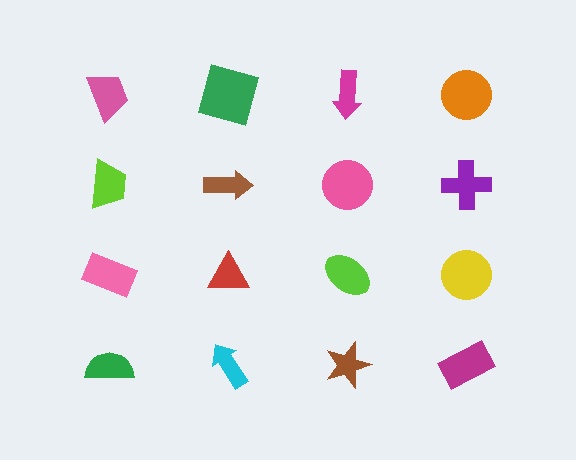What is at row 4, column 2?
A cyan arrow.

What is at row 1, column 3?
A magenta arrow.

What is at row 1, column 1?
A pink trapezoid.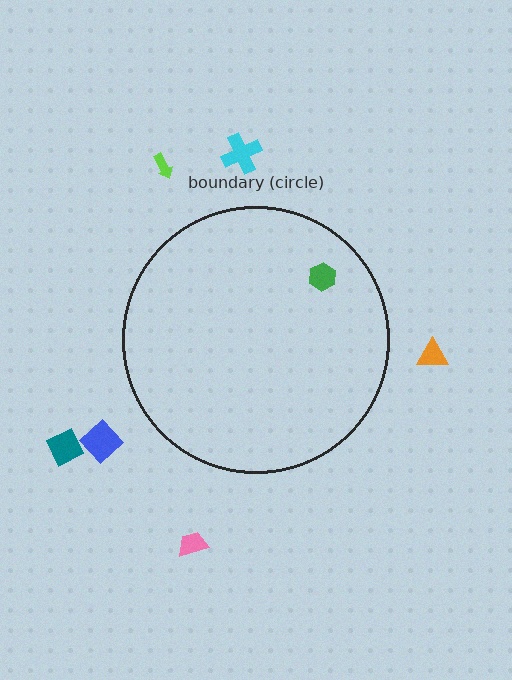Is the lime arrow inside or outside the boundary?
Outside.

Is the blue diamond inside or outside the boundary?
Outside.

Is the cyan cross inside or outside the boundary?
Outside.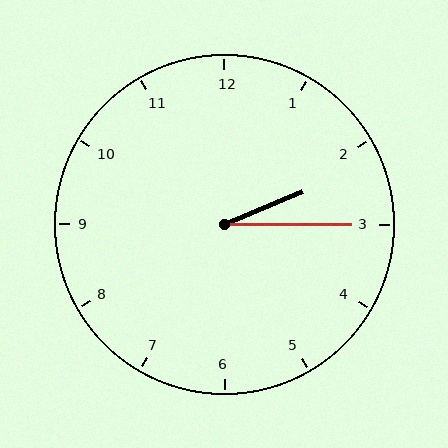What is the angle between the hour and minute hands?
Approximately 22 degrees.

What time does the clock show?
2:15.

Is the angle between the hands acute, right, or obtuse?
It is acute.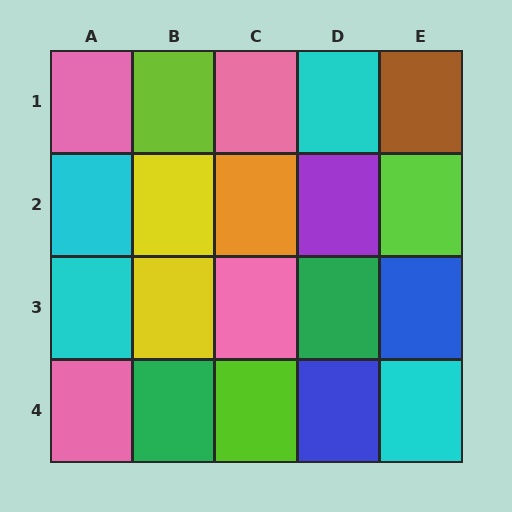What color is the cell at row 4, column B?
Green.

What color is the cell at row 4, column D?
Blue.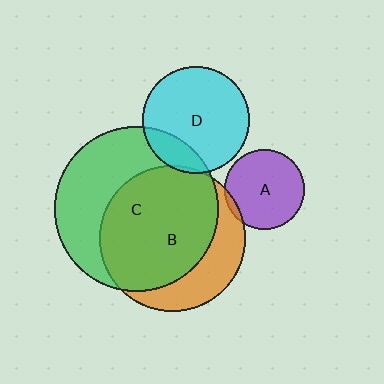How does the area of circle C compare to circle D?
Approximately 2.4 times.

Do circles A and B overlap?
Yes.